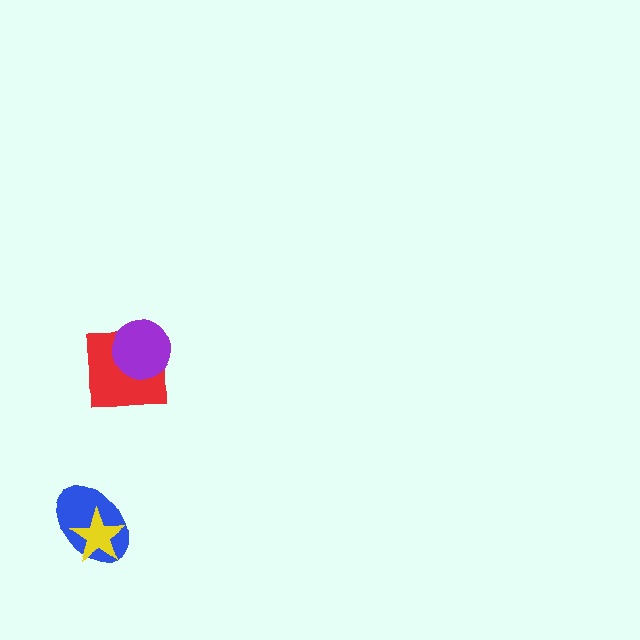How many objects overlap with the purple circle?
1 object overlaps with the purple circle.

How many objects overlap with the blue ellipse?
1 object overlaps with the blue ellipse.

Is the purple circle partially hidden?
No, no other shape covers it.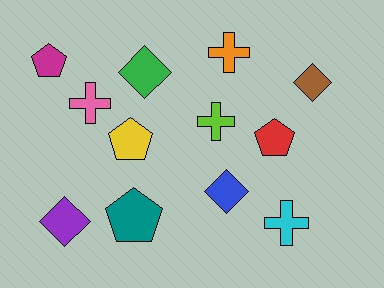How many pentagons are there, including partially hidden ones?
There are 4 pentagons.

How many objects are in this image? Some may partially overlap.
There are 12 objects.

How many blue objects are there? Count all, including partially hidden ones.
There is 1 blue object.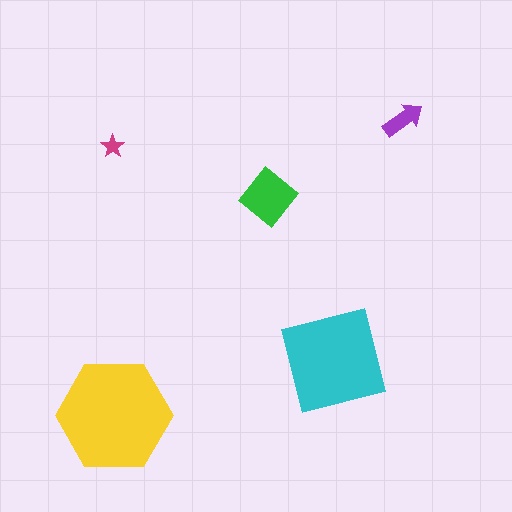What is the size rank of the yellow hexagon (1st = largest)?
1st.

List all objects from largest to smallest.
The yellow hexagon, the cyan square, the green diamond, the purple arrow, the magenta star.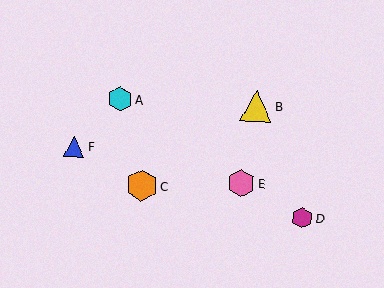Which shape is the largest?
The orange hexagon (labeled C) is the largest.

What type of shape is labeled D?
Shape D is a magenta hexagon.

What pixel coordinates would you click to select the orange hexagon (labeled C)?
Click at (142, 185) to select the orange hexagon C.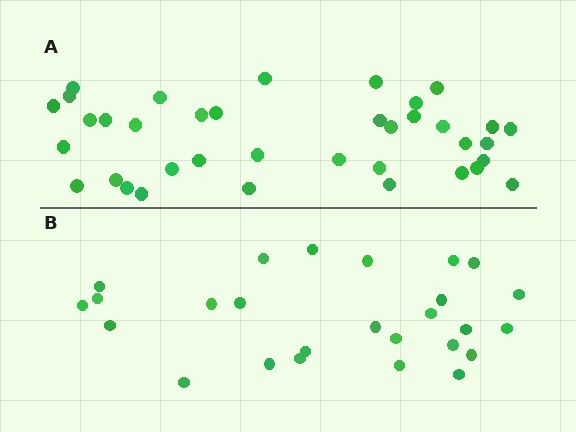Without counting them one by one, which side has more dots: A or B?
Region A (the top region) has more dots.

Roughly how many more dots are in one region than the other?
Region A has roughly 12 or so more dots than region B.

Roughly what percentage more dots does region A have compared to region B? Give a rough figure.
About 40% more.